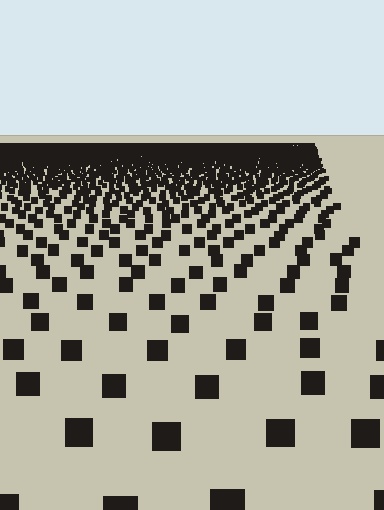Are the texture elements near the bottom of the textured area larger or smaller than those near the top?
Larger. Near the bottom, elements are closer to the viewer and appear at a bigger on-screen size.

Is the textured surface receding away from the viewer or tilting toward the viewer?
The surface is receding away from the viewer. Texture elements get smaller and denser toward the top.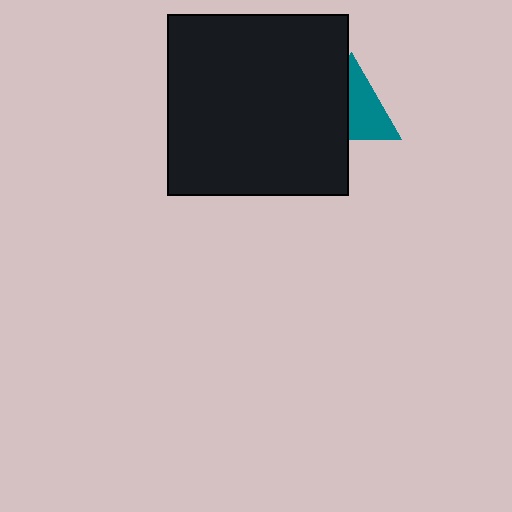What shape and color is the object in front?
The object in front is a black square.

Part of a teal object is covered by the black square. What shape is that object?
It is a triangle.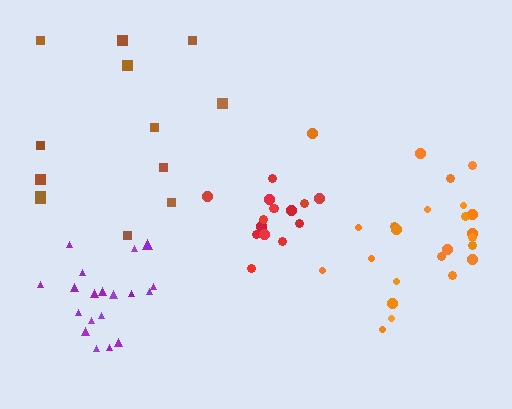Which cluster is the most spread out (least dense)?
Brown.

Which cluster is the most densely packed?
Red.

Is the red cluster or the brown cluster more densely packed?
Red.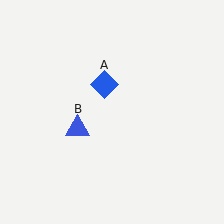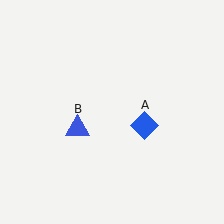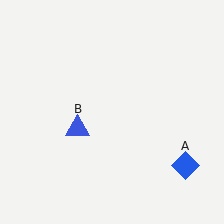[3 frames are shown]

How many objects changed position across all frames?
1 object changed position: blue diamond (object A).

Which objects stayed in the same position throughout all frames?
Blue triangle (object B) remained stationary.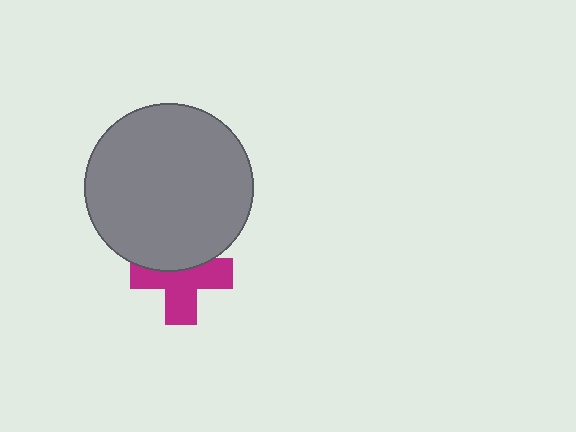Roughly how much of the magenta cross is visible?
About half of it is visible (roughly 63%).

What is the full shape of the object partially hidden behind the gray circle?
The partially hidden object is a magenta cross.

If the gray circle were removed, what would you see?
You would see the complete magenta cross.